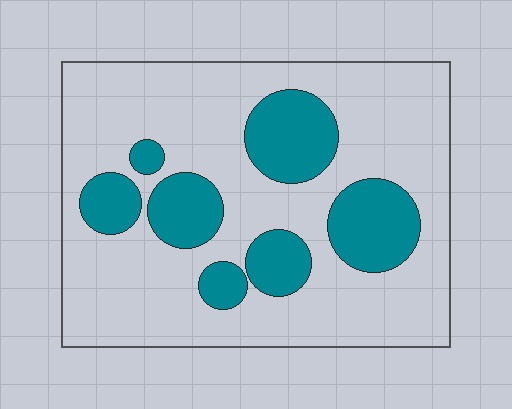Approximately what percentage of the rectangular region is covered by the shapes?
Approximately 25%.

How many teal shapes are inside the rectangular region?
7.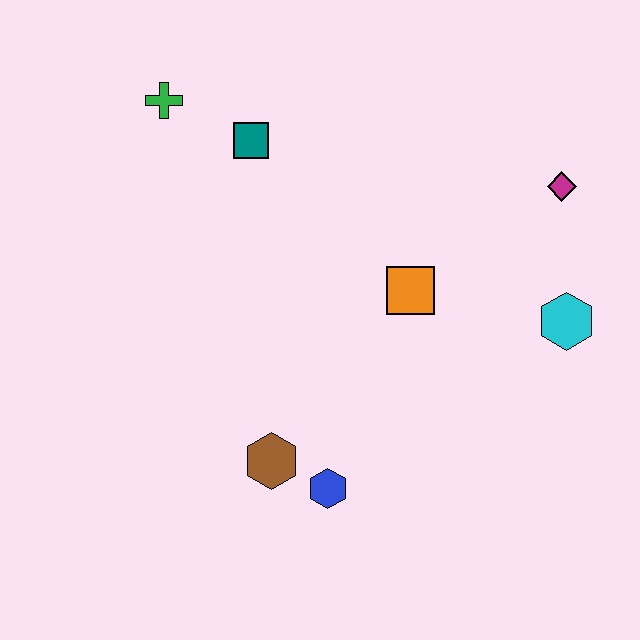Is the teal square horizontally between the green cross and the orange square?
Yes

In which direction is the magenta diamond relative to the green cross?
The magenta diamond is to the right of the green cross.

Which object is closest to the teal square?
The green cross is closest to the teal square.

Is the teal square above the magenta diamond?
Yes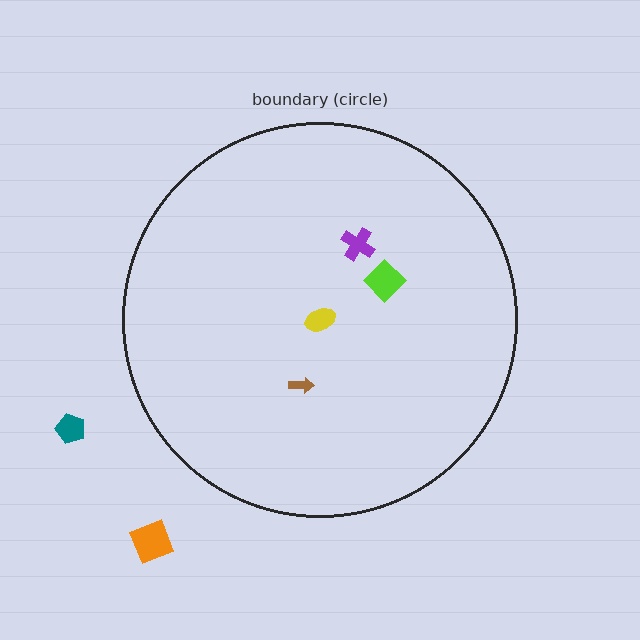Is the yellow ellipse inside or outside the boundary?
Inside.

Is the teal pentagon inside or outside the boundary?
Outside.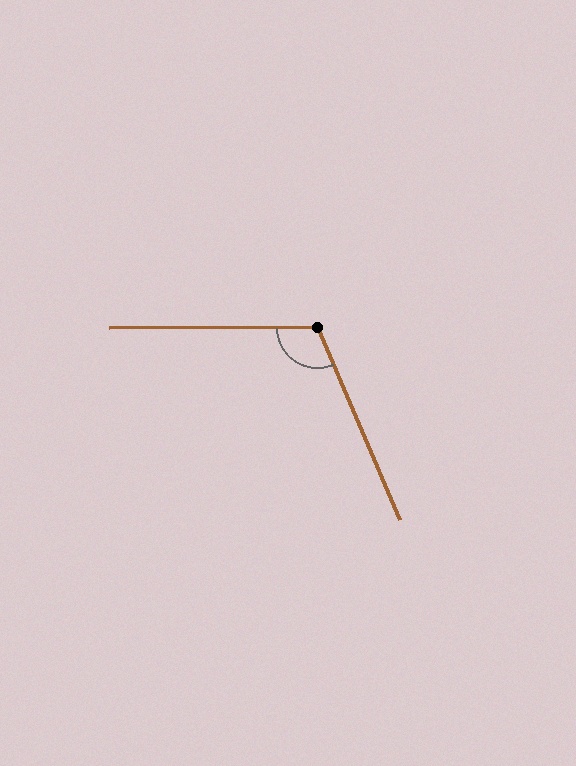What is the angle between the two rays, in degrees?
Approximately 113 degrees.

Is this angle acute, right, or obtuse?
It is obtuse.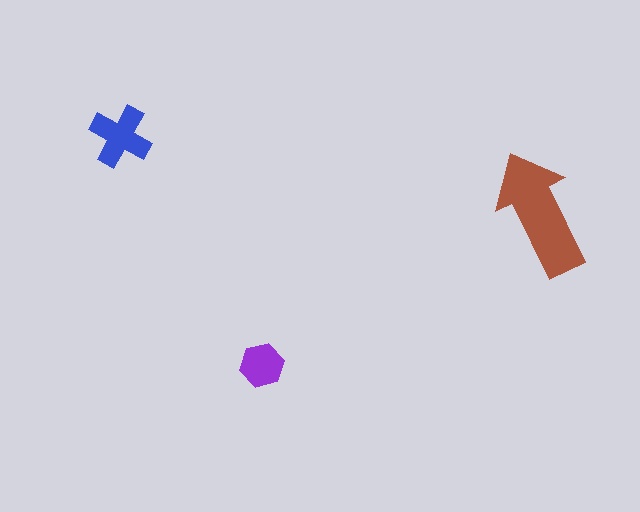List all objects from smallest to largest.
The purple hexagon, the blue cross, the brown arrow.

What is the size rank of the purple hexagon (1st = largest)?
3rd.